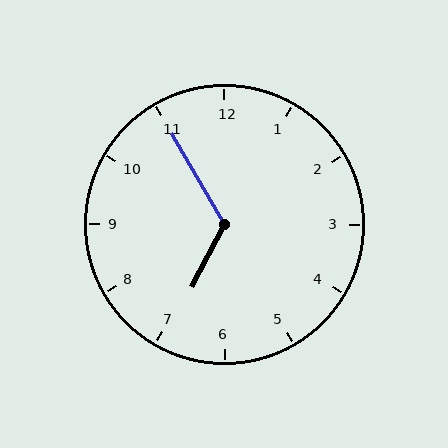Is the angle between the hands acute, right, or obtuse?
It is obtuse.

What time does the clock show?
6:55.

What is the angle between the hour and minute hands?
Approximately 122 degrees.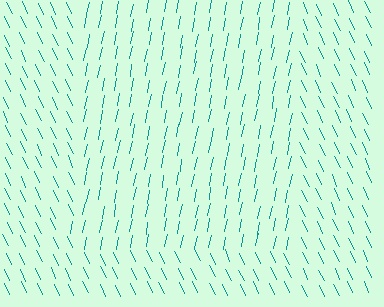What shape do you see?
I see a rectangle.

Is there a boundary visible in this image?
Yes, there is a texture boundary formed by a change in line orientation.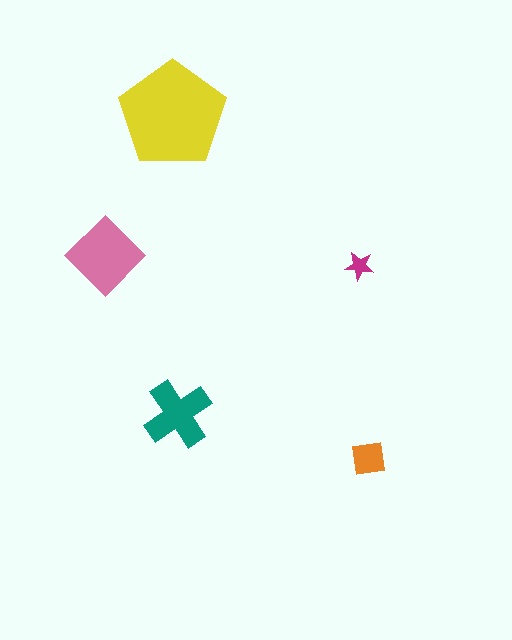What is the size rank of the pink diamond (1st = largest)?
2nd.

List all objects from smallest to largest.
The magenta star, the orange square, the teal cross, the pink diamond, the yellow pentagon.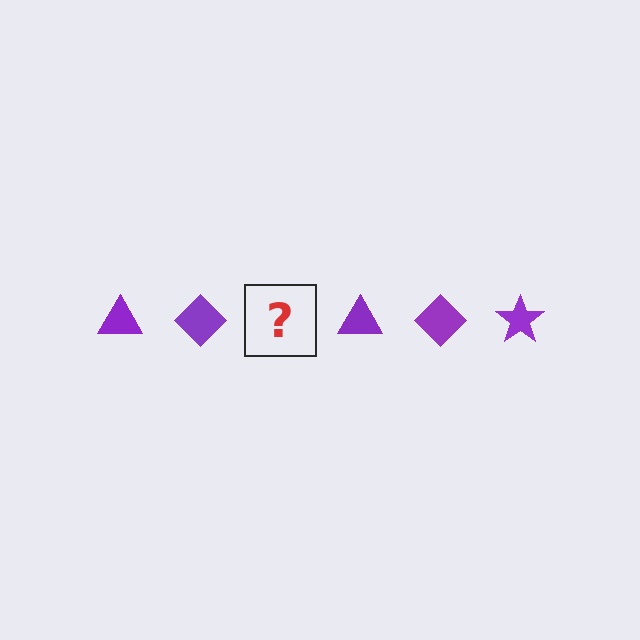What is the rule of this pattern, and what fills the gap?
The rule is that the pattern cycles through triangle, diamond, star shapes in purple. The gap should be filled with a purple star.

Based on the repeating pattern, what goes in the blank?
The blank should be a purple star.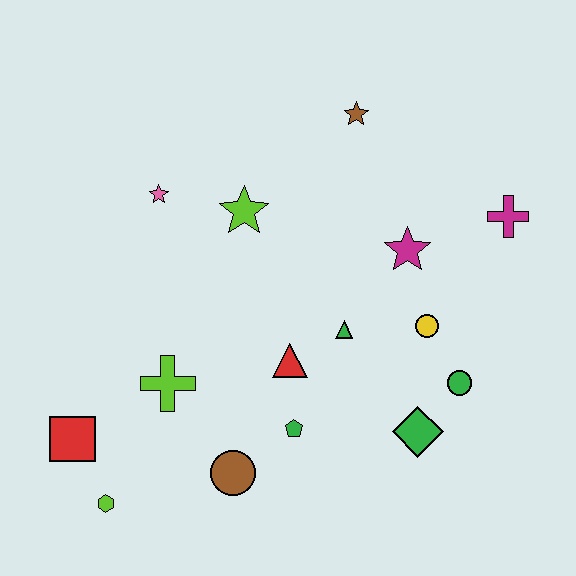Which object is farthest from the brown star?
The lime hexagon is farthest from the brown star.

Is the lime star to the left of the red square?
No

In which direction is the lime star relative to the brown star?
The lime star is to the left of the brown star.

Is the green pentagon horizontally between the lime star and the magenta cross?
Yes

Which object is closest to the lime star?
The pink star is closest to the lime star.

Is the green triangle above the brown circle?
Yes